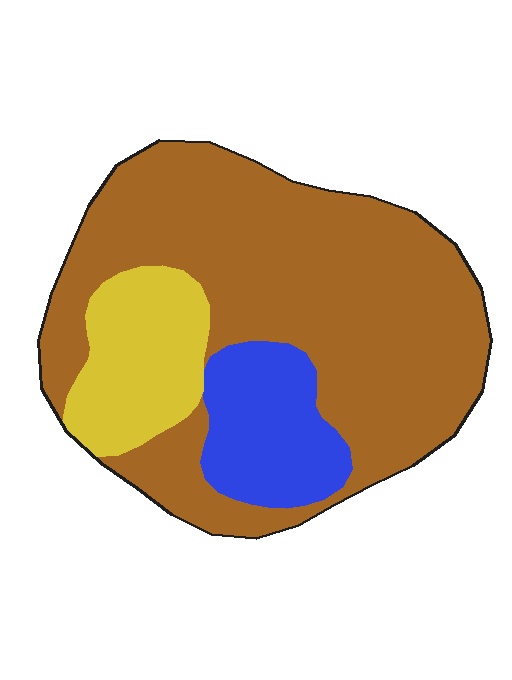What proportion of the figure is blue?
Blue covers about 15% of the figure.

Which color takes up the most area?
Brown, at roughly 70%.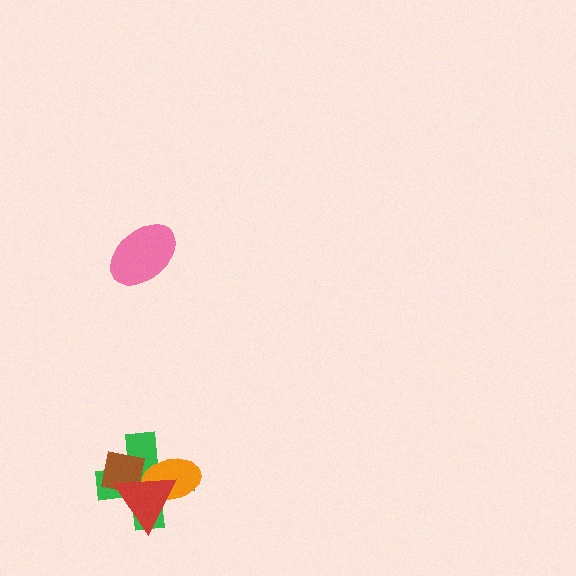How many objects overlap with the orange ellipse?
3 objects overlap with the orange ellipse.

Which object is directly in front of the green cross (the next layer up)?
The brown square is directly in front of the green cross.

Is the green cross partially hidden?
Yes, it is partially covered by another shape.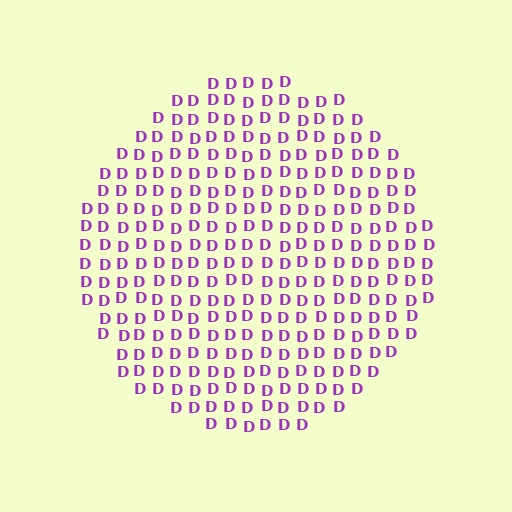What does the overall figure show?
The overall figure shows a circle.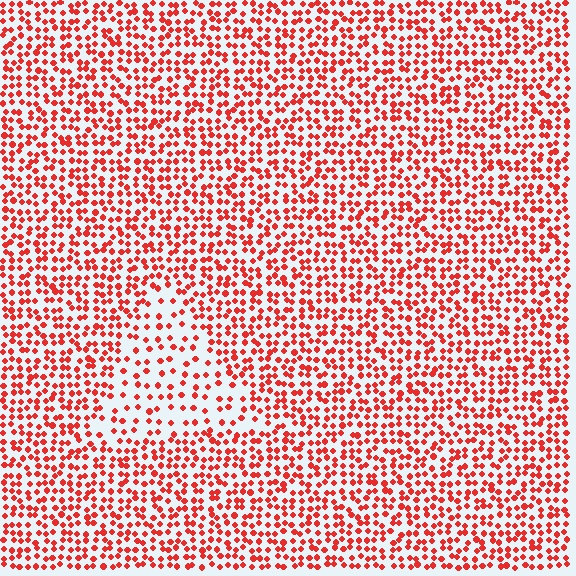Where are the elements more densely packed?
The elements are more densely packed outside the triangle boundary.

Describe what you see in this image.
The image contains small red elements arranged at two different densities. A triangle-shaped region is visible where the elements are less densely packed than the surrounding area.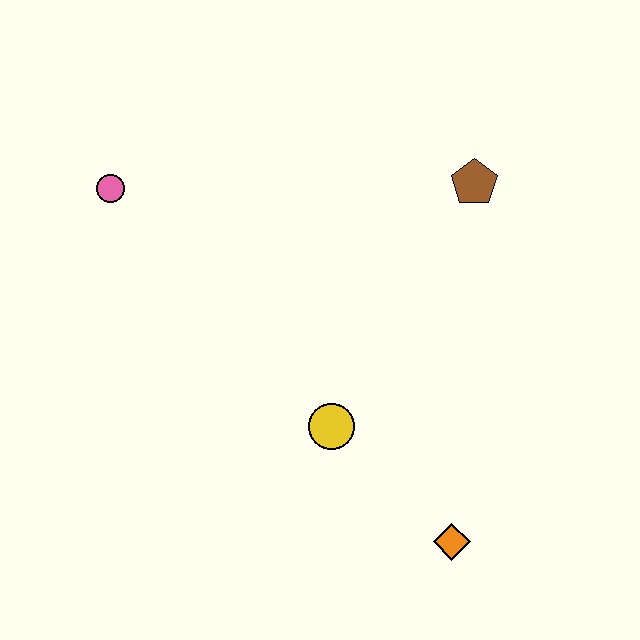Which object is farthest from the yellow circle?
The pink circle is farthest from the yellow circle.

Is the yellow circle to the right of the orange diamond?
No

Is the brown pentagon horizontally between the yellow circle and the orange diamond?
No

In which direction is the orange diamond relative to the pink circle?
The orange diamond is below the pink circle.